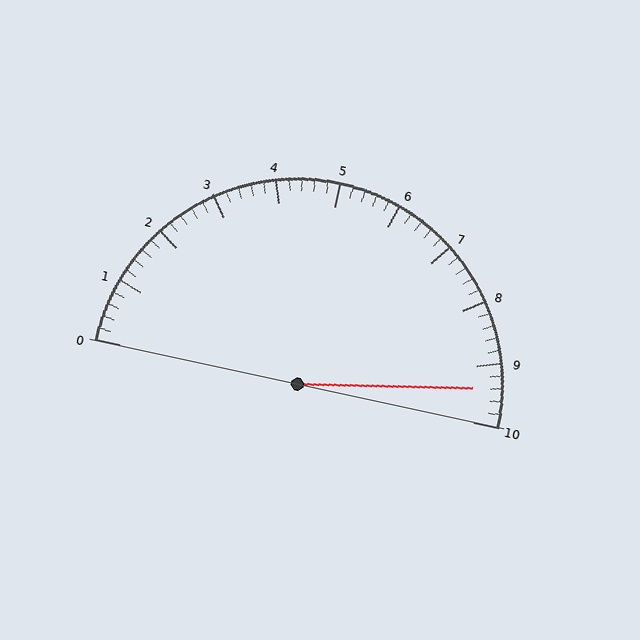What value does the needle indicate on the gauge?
The needle indicates approximately 9.4.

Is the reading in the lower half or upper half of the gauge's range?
The reading is in the upper half of the range (0 to 10).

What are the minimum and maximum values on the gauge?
The gauge ranges from 0 to 10.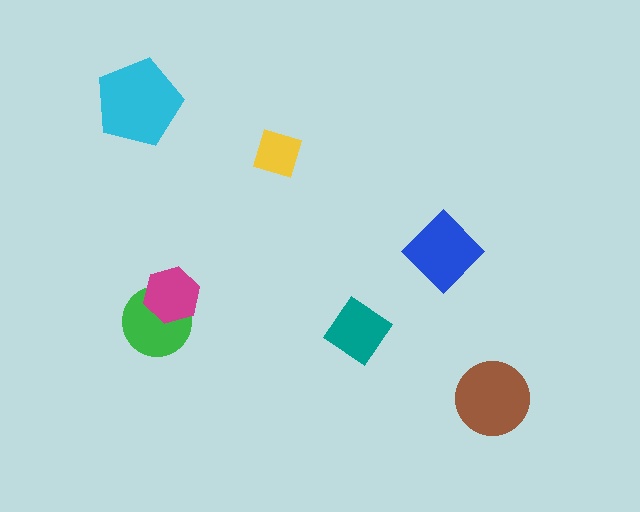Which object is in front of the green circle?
The magenta hexagon is in front of the green circle.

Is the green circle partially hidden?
Yes, it is partially covered by another shape.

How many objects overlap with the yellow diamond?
0 objects overlap with the yellow diamond.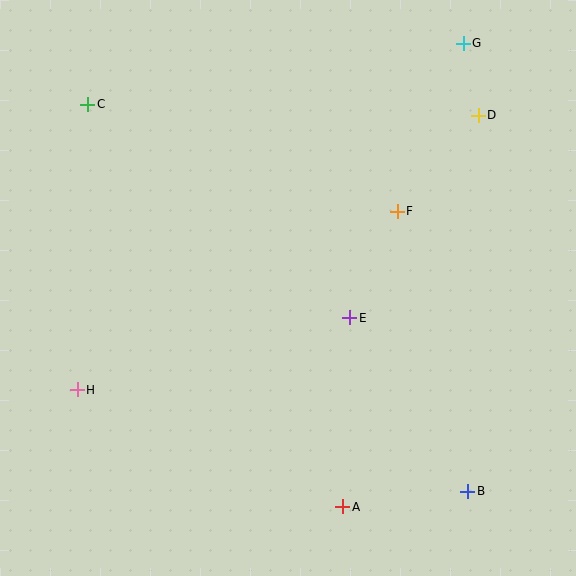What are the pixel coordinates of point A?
Point A is at (343, 507).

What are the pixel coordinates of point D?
Point D is at (478, 115).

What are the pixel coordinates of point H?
Point H is at (77, 390).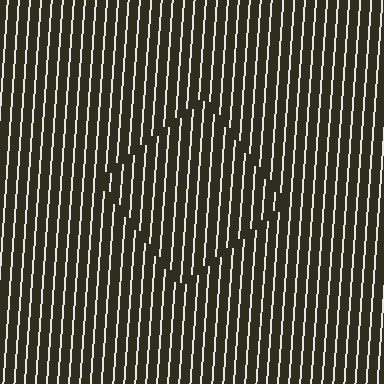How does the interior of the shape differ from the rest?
The interior of the shape contains the same grating, shifted by half a period — the contour is defined by the phase discontinuity where line-ends from the inner and outer gratings abut.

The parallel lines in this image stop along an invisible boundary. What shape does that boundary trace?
An illusory square. The interior of the shape contains the same grating, shifted by half a period — the contour is defined by the phase discontinuity where line-ends from the inner and outer gratings abut.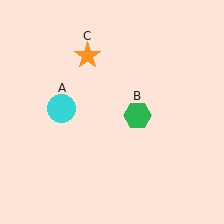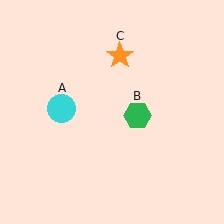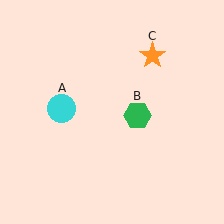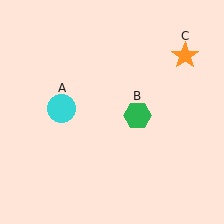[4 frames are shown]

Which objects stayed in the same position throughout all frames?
Cyan circle (object A) and green hexagon (object B) remained stationary.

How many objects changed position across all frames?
1 object changed position: orange star (object C).